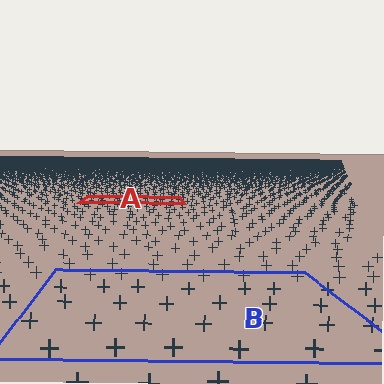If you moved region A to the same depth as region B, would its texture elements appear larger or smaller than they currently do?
They would appear larger. At a closer depth, the same texture elements are projected at a bigger on-screen size.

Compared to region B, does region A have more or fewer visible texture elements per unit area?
Region A has more texture elements per unit area — they are packed more densely because it is farther away.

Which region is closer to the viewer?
Region B is closer. The texture elements there are larger and more spread out.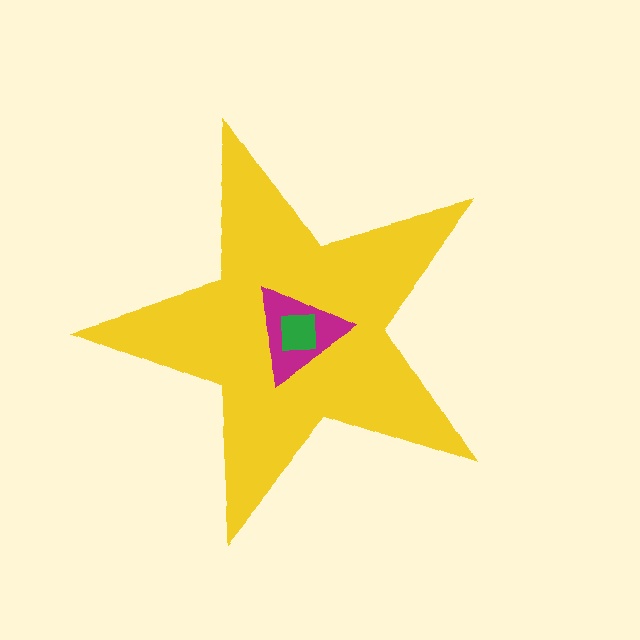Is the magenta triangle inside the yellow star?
Yes.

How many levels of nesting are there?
3.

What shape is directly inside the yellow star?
The magenta triangle.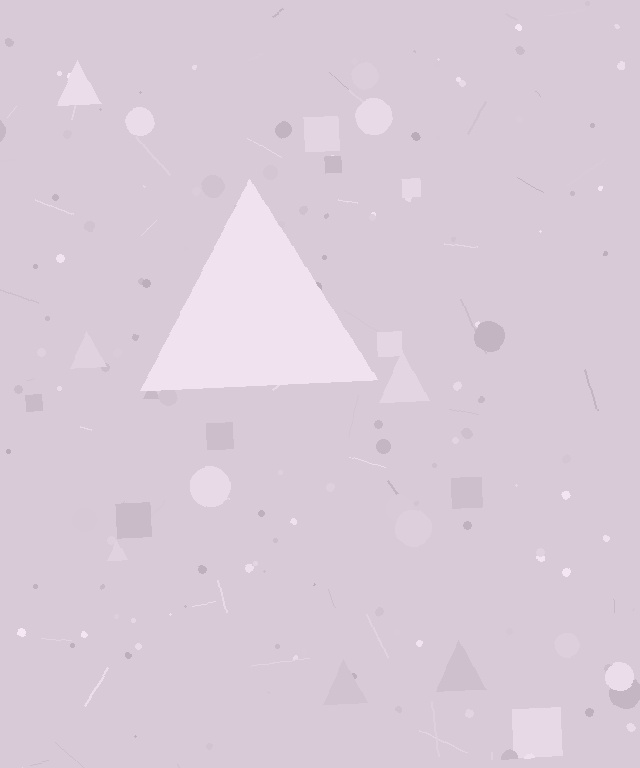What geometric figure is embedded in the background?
A triangle is embedded in the background.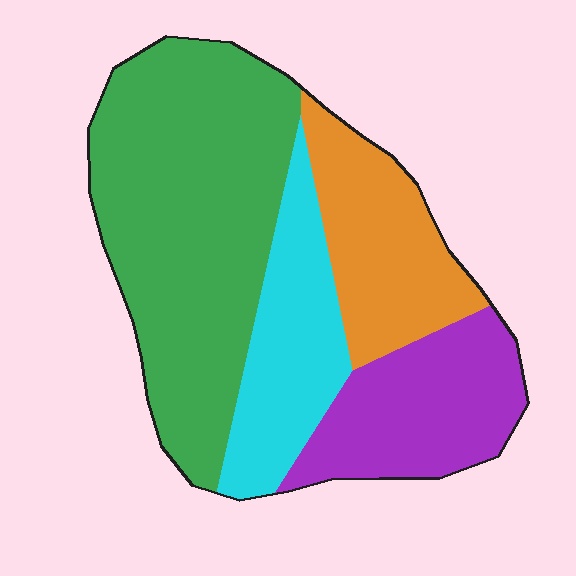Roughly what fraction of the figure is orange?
Orange covers roughly 20% of the figure.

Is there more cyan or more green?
Green.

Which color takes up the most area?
Green, at roughly 45%.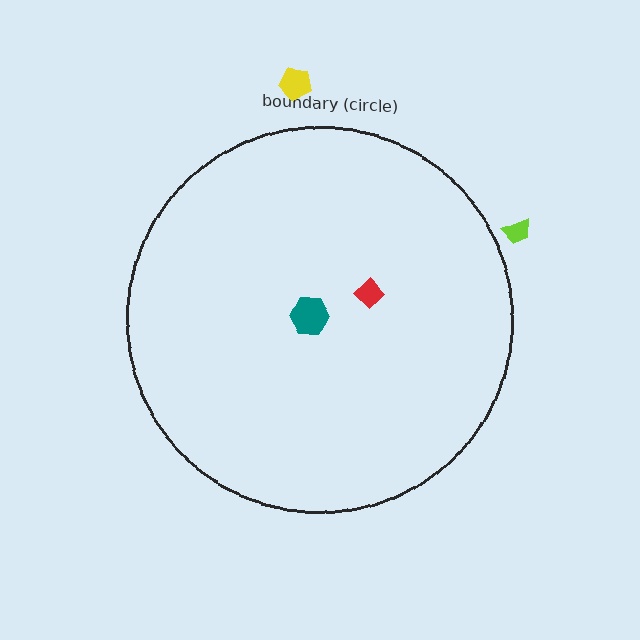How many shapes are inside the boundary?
2 inside, 2 outside.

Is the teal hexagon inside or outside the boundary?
Inside.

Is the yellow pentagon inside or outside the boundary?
Outside.